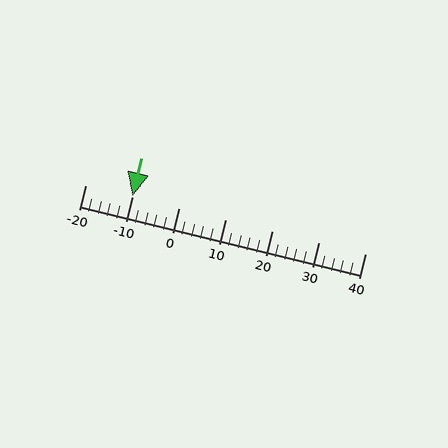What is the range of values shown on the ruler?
The ruler shows values from -20 to 40.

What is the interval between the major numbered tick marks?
The major tick marks are spaced 10 units apart.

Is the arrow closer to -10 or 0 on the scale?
The arrow is closer to -10.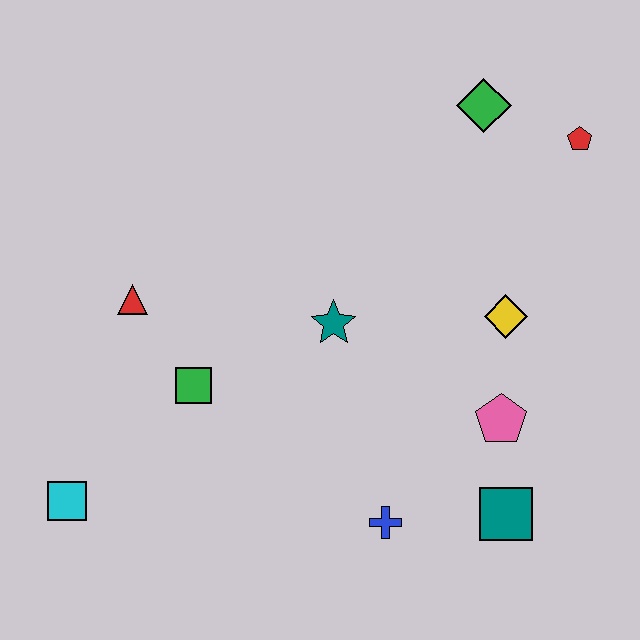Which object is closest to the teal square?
The pink pentagon is closest to the teal square.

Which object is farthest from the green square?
The red pentagon is farthest from the green square.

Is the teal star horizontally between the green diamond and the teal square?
No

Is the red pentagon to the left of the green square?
No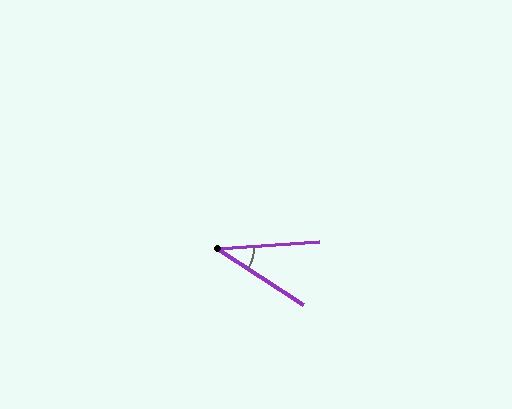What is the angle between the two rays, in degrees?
Approximately 37 degrees.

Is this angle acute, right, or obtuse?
It is acute.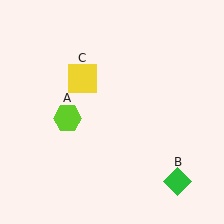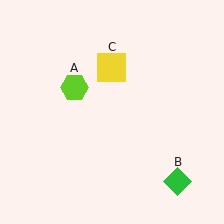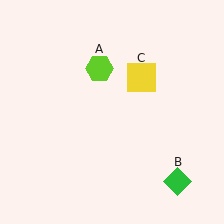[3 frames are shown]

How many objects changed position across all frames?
2 objects changed position: lime hexagon (object A), yellow square (object C).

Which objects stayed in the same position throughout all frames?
Green diamond (object B) remained stationary.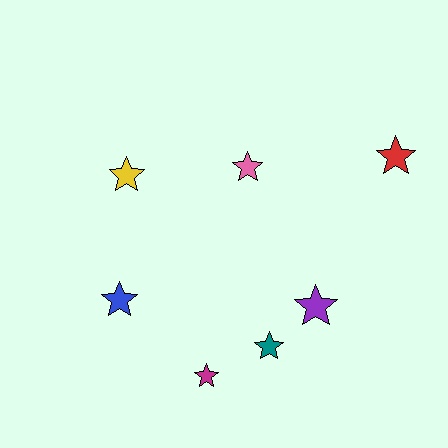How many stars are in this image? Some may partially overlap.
There are 7 stars.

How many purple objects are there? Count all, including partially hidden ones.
There is 1 purple object.